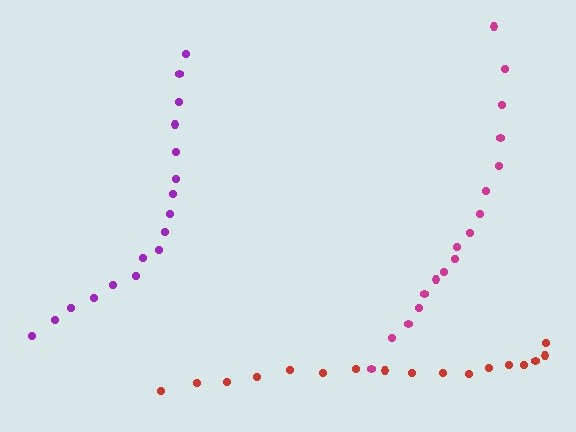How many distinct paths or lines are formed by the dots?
There are 3 distinct paths.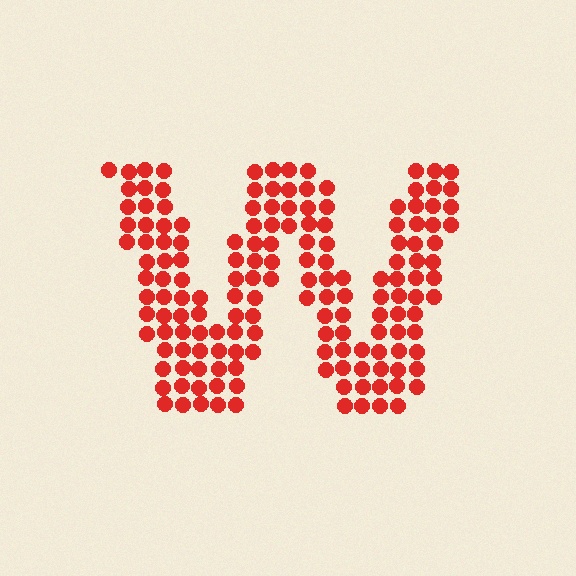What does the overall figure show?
The overall figure shows the letter W.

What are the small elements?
The small elements are circles.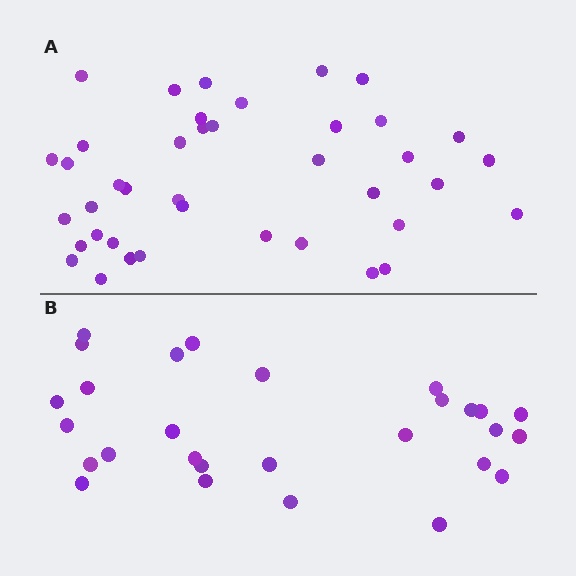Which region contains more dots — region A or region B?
Region A (the top region) has more dots.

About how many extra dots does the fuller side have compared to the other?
Region A has roughly 12 or so more dots than region B.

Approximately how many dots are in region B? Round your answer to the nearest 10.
About 30 dots. (The exact count is 28, which rounds to 30.)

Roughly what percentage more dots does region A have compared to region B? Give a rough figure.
About 45% more.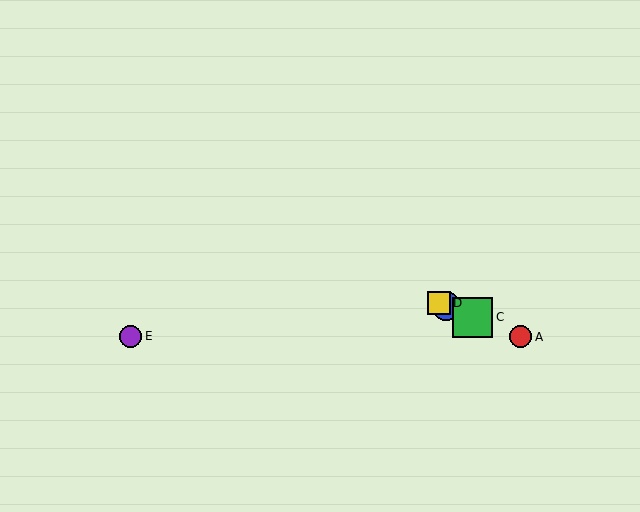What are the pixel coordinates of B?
Object B is at (446, 306).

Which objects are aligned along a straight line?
Objects A, B, C, D are aligned along a straight line.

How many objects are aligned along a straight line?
4 objects (A, B, C, D) are aligned along a straight line.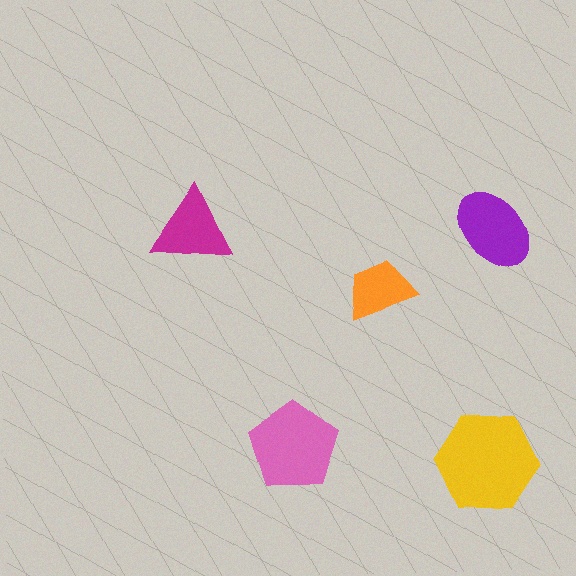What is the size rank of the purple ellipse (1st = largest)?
3rd.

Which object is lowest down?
The yellow hexagon is bottommost.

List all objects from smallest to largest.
The orange trapezoid, the magenta triangle, the purple ellipse, the pink pentagon, the yellow hexagon.